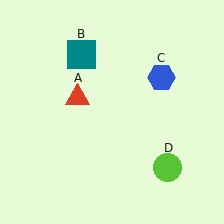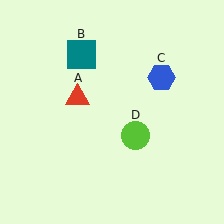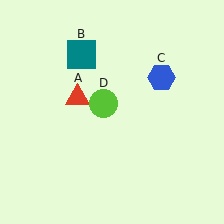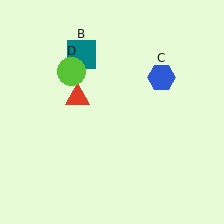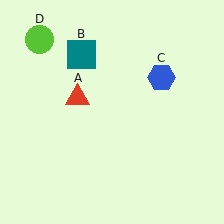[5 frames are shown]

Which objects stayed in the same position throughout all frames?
Red triangle (object A) and teal square (object B) and blue hexagon (object C) remained stationary.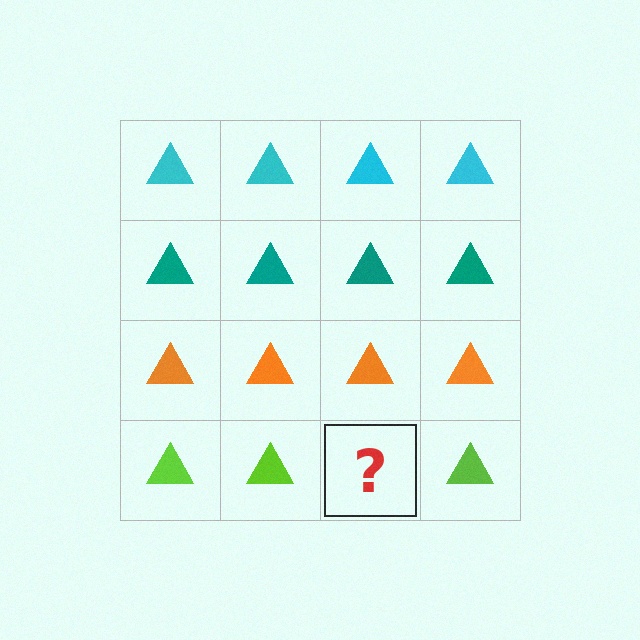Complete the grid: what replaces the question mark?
The question mark should be replaced with a lime triangle.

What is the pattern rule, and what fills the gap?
The rule is that each row has a consistent color. The gap should be filled with a lime triangle.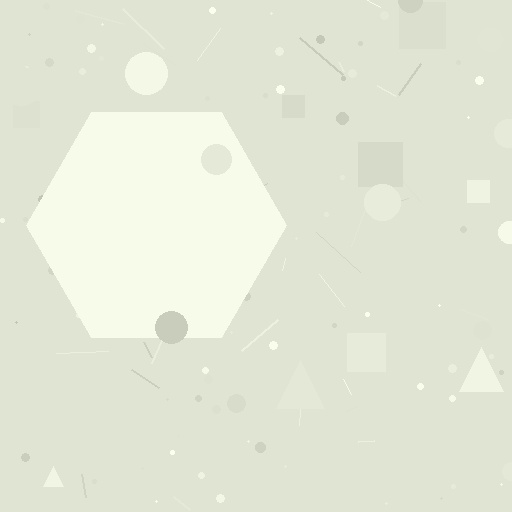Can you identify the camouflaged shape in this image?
The camouflaged shape is a hexagon.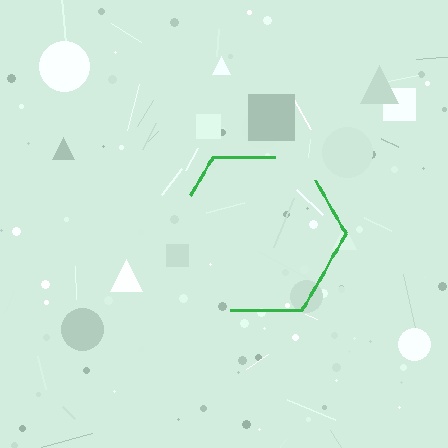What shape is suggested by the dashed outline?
The dashed outline suggests a hexagon.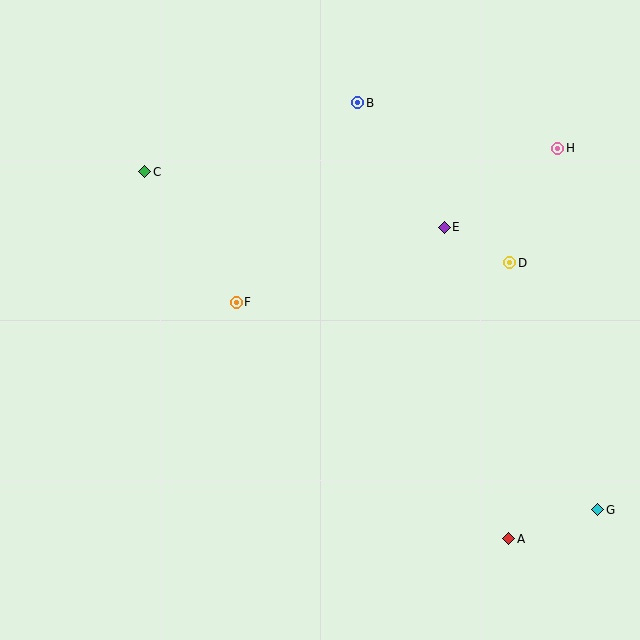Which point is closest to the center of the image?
Point F at (236, 302) is closest to the center.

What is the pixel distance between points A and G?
The distance between A and G is 94 pixels.